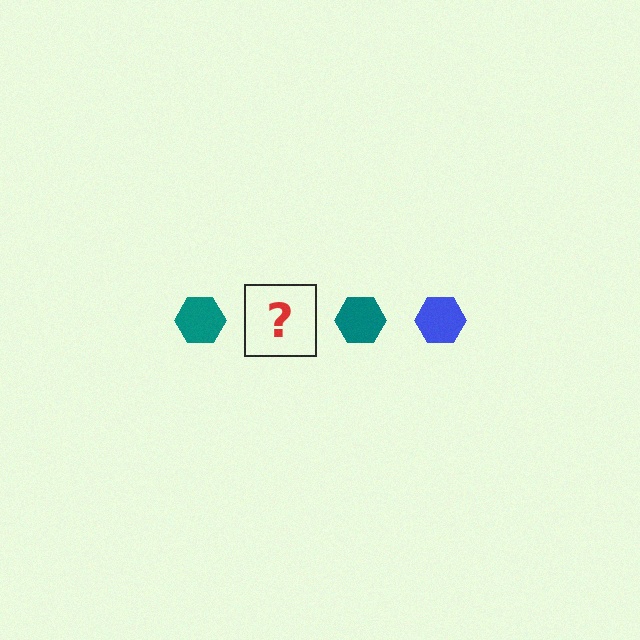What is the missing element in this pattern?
The missing element is a blue hexagon.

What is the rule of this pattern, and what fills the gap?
The rule is that the pattern cycles through teal, blue hexagons. The gap should be filled with a blue hexagon.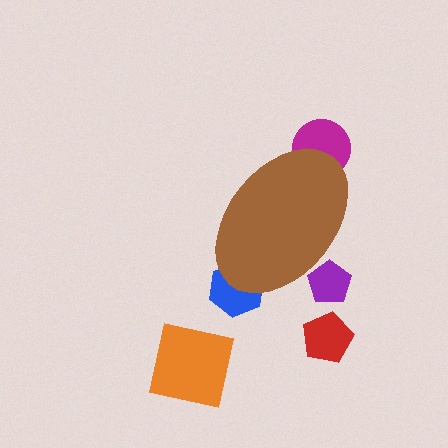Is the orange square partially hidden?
No, the orange square is fully visible.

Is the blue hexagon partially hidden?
Yes, the blue hexagon is partially hidden behind the brown ellipse.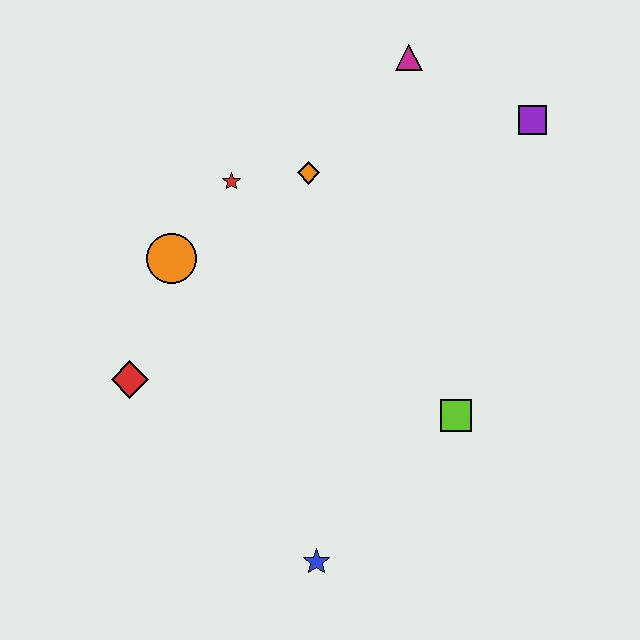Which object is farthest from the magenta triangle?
The blue star is farthest from the magenta triangle.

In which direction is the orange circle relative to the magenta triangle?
The orange circle is to the left of the magenta triangle.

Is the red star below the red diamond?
No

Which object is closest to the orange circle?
The red star is closest to the orange circle.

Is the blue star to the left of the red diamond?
No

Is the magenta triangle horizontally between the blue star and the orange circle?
No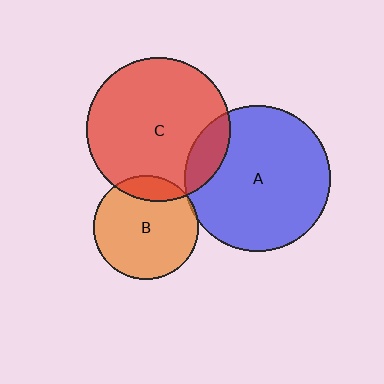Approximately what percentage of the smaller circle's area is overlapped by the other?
Approximately 15%.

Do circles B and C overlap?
Yes.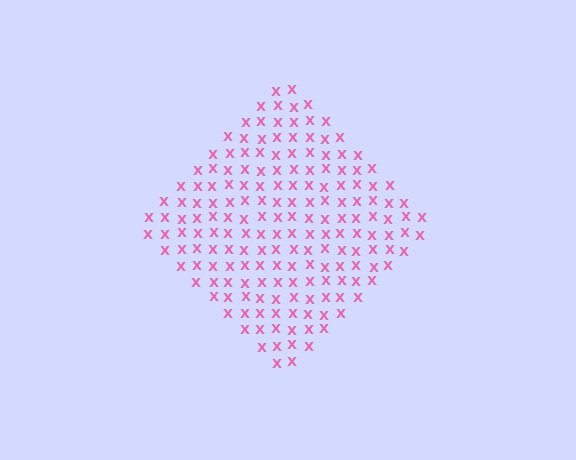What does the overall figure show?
The overall figure shows a diamond.